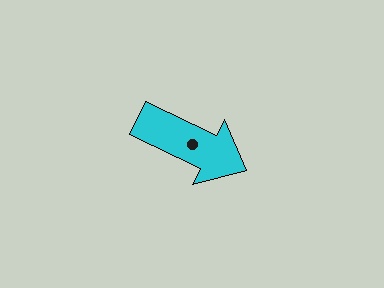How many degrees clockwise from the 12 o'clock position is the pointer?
Approximately 116 degrees.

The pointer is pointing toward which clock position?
Roughly 4 o'clock.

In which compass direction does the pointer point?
Southeast.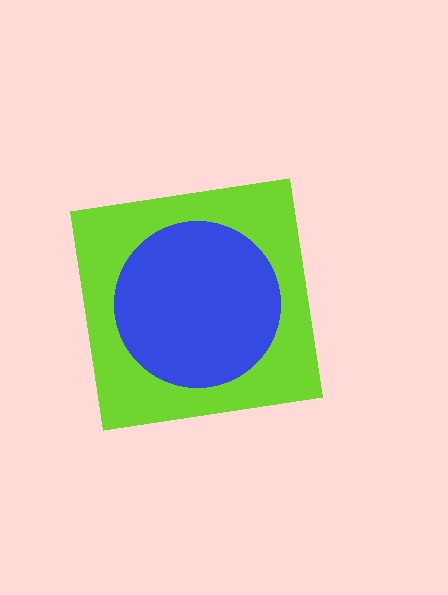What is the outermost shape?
The lime square.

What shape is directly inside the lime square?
The blue circle.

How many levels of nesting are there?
2.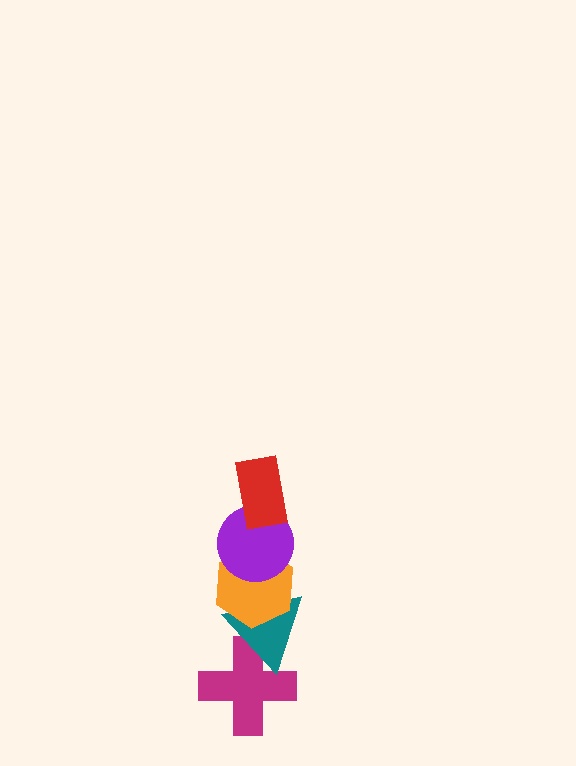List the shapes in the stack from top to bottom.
From top to bottom: the red rectangle, the purple circle, the orange hexagon, the teal triangle, the magenta cross.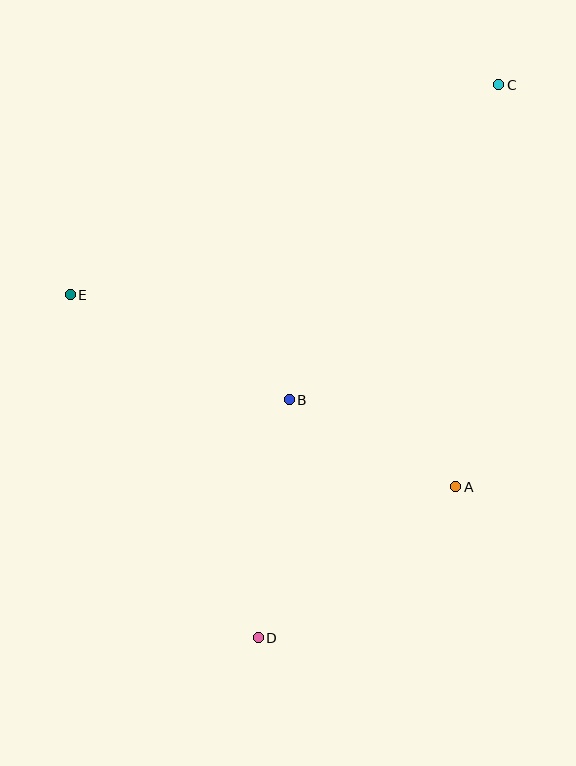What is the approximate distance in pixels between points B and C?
The distance between B and C is approximately 378 pixels.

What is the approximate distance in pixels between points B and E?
The distance between B and E is approximately 243 pixels.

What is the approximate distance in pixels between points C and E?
The distance between C and E is approximately 477 pixels.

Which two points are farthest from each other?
Points C and D are farthest from each other.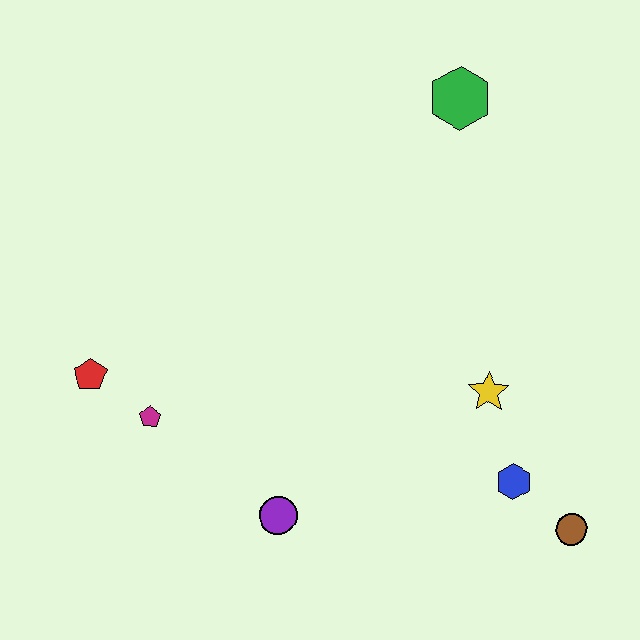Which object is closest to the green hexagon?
The yellow star is closest to the green hexagon.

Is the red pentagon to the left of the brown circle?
Yes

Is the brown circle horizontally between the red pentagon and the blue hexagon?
No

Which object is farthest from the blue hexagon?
The red pentagon is farthest from the blue hexagon.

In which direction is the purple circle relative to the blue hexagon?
The purple circle is to the left of the blue hexagon.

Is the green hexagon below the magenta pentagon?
No